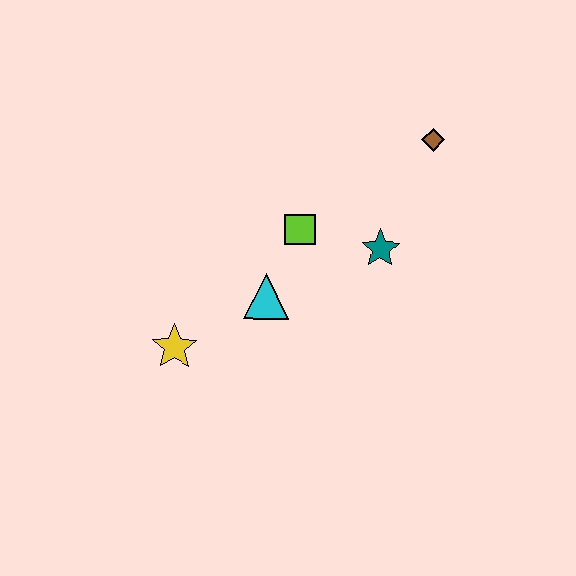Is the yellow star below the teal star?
Yes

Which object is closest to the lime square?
The cyan triangle is closest to the lime square.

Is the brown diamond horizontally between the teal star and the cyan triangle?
No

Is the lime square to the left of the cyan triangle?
No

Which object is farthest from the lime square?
The yellow star is farthest from the lime square.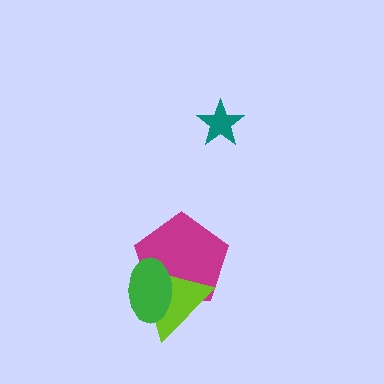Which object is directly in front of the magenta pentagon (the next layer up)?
The lime triangle is directly in front of the magenta pentagon.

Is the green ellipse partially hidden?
No, no other shape covers it.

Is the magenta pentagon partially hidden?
Yes, it is partially covered by another shape.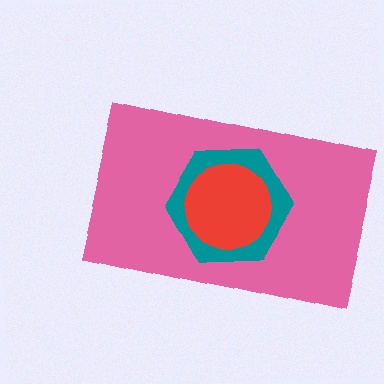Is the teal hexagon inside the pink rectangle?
Yes.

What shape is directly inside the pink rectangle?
The teal hexagon.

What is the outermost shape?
The pink rectangle.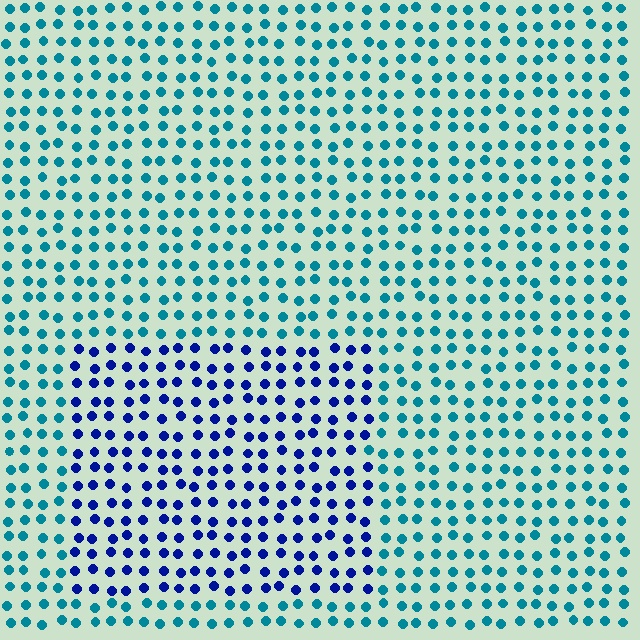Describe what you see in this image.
The image is filled with small teal elements in a uniform arrangement. A rectangle-shaped region is visible where the elements are tinted to a slightly different hue, forming a subtle color boundary.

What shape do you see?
I see a rectangle.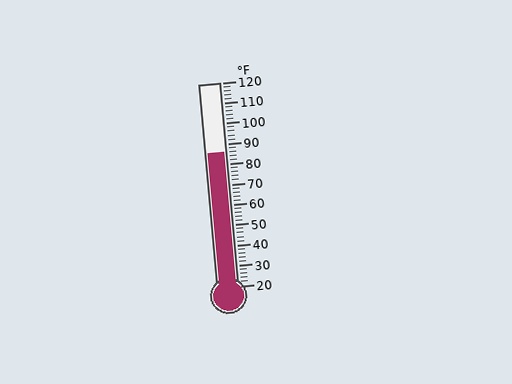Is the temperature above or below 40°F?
The temperature is above 40°F.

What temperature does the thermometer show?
The thermometer shows approximately 86°F.